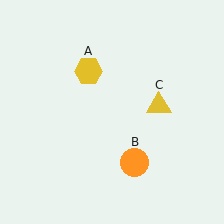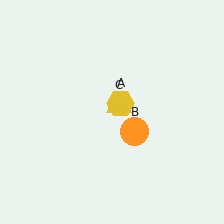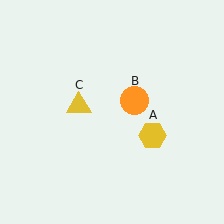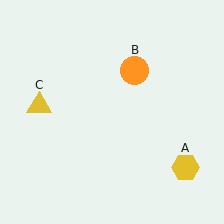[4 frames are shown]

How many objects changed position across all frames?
3 objects changed position: yellow hexagon (object A), orange circle (object B), yellow triangle (object C).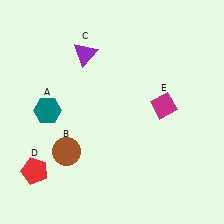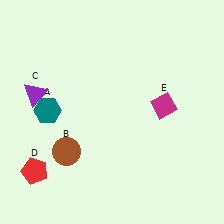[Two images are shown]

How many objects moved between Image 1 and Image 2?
1 object moved between the two images.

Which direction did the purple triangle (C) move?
The purple triangle (C) moved left.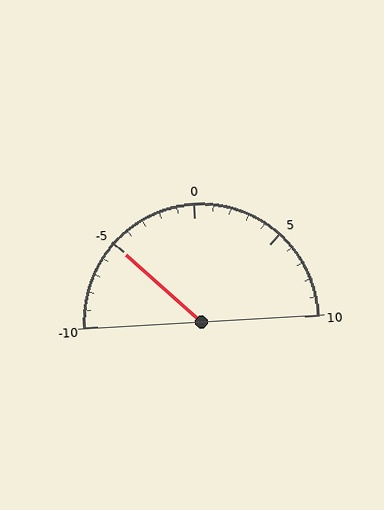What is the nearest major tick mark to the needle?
The nearest major tick mark is -5.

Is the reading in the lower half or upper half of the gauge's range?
The reading is in the lower half of the range (-10 to 10).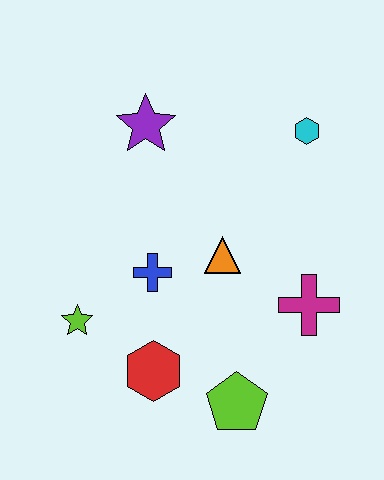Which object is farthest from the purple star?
The lime pentagon is farthest from the purple star.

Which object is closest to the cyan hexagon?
The orange triangle is closest to the cyan hexagon.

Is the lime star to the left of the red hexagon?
Yes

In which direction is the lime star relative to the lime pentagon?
The lime star is to the left of the lime pentagon.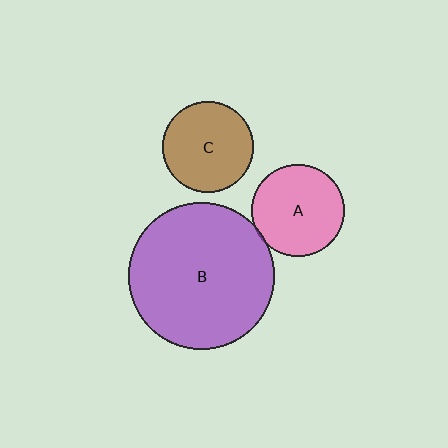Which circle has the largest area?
Circle B (purple).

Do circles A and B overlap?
Yes.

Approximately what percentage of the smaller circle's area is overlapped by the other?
Approximately 5%.